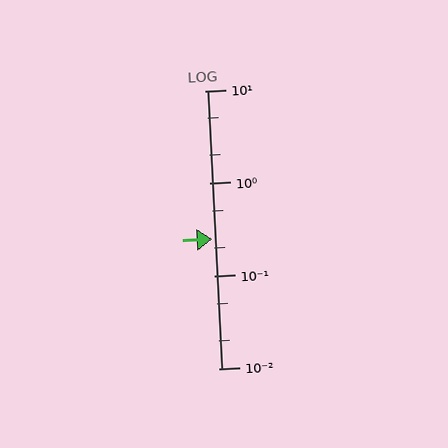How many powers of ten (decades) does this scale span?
The scale spans 3 decades, from 0.01 to 10.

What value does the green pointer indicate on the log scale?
The pointer indicates approximately 0.25.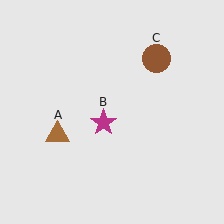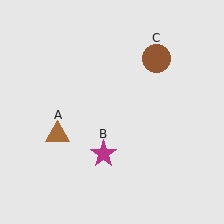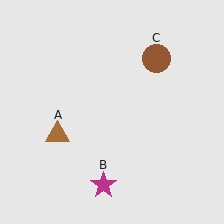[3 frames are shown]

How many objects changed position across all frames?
1 object changed position: magenta star (object B).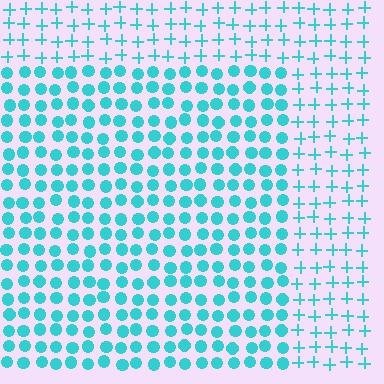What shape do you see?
I see a rectangle.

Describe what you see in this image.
The image is filled with small cyan elements arranged in a uniform grid. A rectangle-shaped region contains circles, while the surrounding area contains plus signs. The boundary is defined purely by the change in element shape.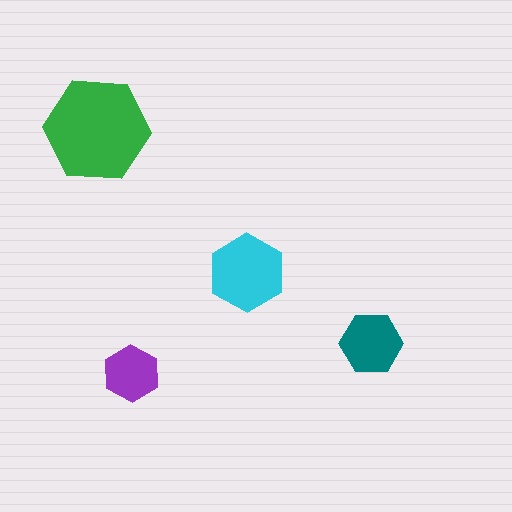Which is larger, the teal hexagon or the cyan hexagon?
The cyan one.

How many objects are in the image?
There are 4 objects in the image.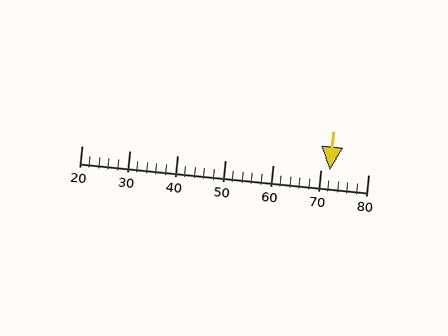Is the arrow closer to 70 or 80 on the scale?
The arrow is closer to 70.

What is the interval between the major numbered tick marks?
The major tick marks are spaced 10 units apart.